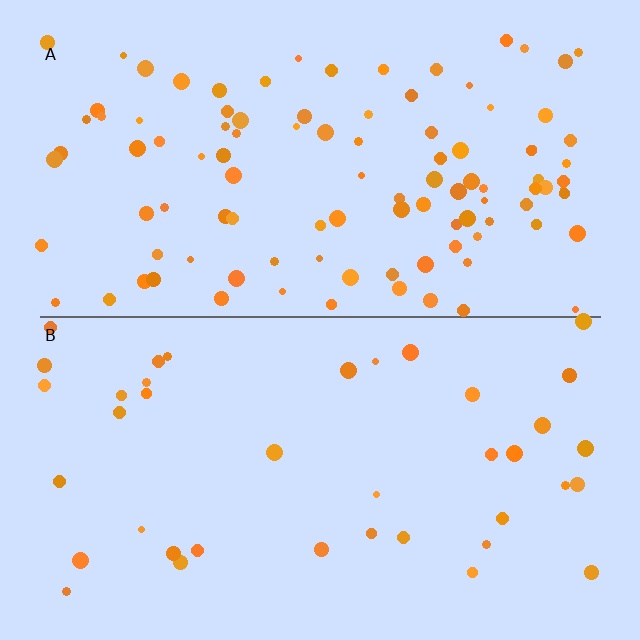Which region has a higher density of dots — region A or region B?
A (the top).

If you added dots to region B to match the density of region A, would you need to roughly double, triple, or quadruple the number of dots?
Approximately triple.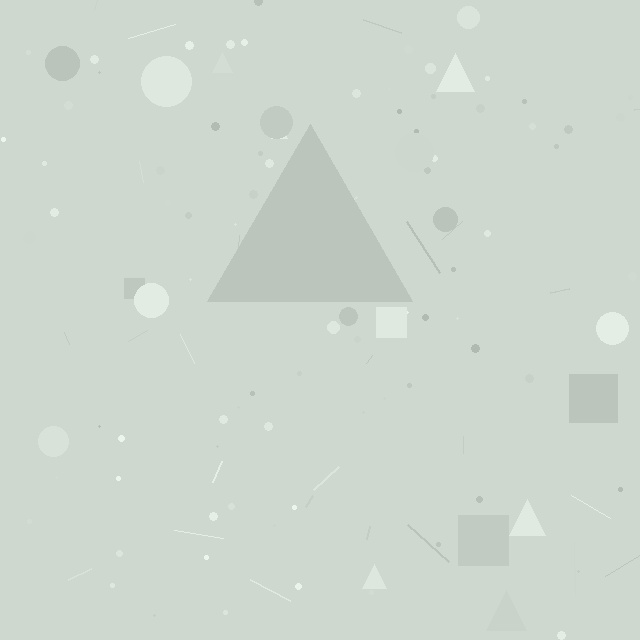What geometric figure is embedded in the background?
A triangle is embedded in the background.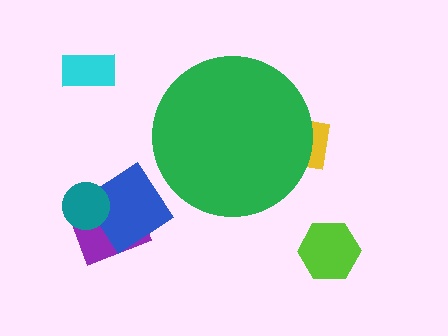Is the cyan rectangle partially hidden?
No, the cyan rectangle is fully visible.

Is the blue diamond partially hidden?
No, the blue diamond is fully visible.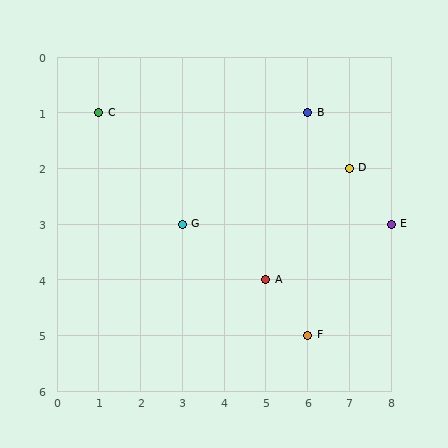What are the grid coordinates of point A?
Point A is at grid coordinates (5, 4).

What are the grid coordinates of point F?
Point F is at grid coordinates (6, 5).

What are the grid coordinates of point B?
Point B is at grid coordinates (6, 1).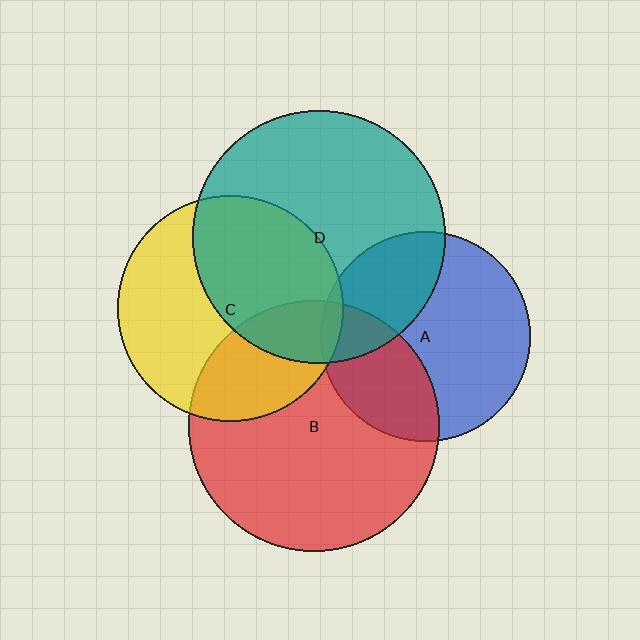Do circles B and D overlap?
Yes.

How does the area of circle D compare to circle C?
Approximately 1.2 times.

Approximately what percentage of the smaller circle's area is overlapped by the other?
Approximately 15%.